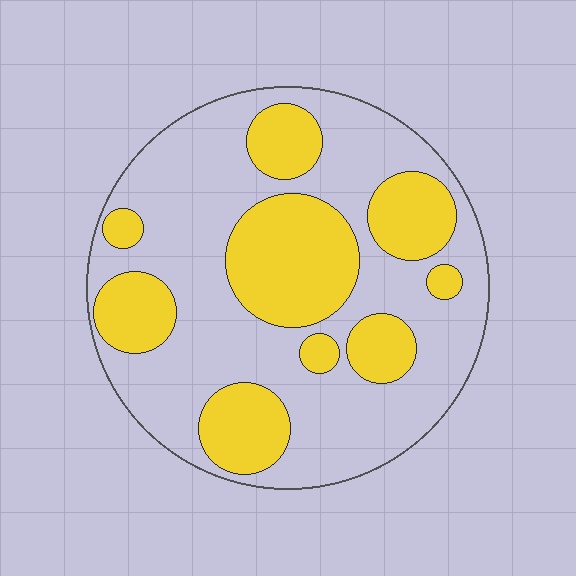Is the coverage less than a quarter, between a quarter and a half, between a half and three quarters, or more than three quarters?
Between a quarter and a half.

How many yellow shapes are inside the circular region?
9.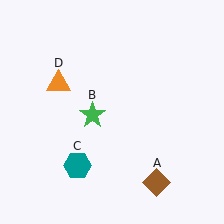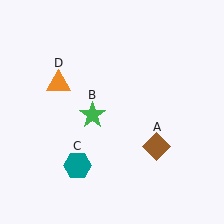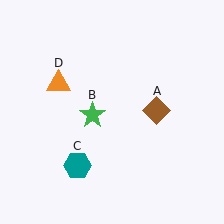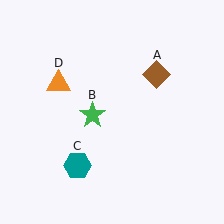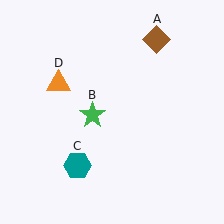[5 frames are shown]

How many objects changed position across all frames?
1 object changed position: brown diamond (object A).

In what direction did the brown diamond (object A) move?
The brown diamond (object A) moved up.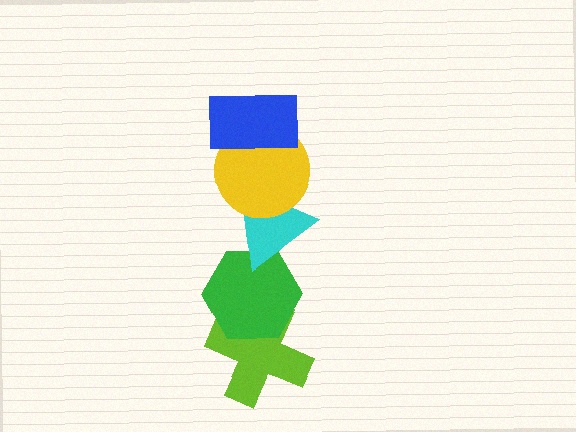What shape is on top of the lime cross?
The green hexagon is on top of the lime cross.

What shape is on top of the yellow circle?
The blue rectangle is on top of the yellow circle.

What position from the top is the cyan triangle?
The cyan triangle is 3rd from the top.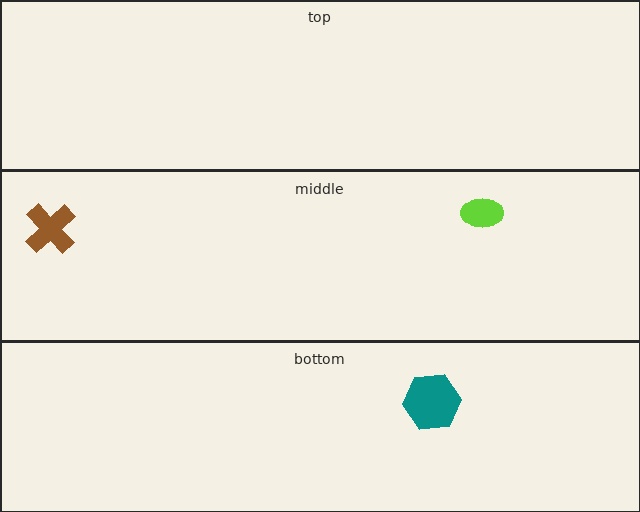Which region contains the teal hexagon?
The bottom region.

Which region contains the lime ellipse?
The middle region.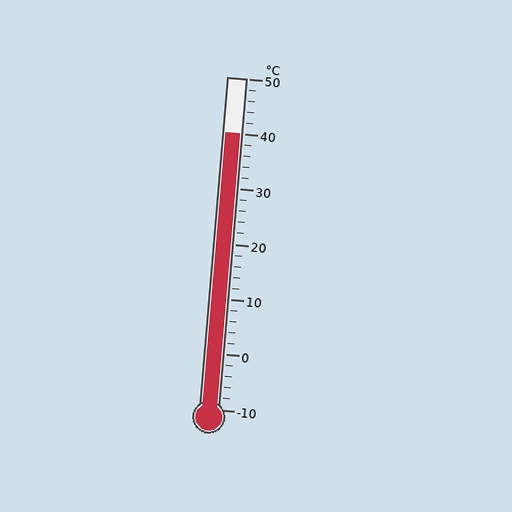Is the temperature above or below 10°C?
The temperature is above 10°C.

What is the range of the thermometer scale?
The thermometer scale ranges from -10°C to 50°C.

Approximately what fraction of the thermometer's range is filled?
The thermometer is filled to approximately 85% of its range.